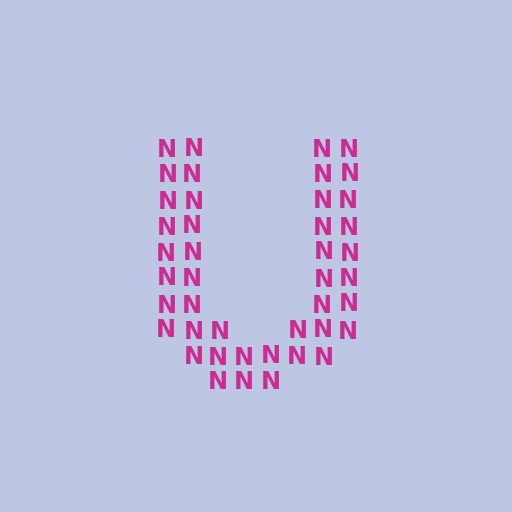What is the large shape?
The large shape is the letter U.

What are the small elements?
The small elements are letter N's.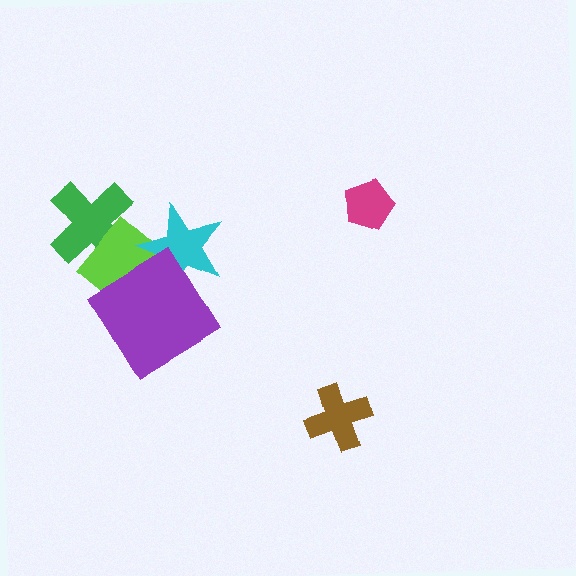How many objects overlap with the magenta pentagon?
0 objects overlap with the magenta pentagon.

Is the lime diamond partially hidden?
Yes, it is partially covered by another shape.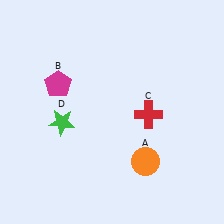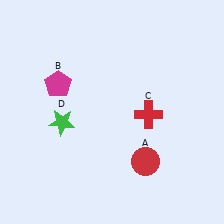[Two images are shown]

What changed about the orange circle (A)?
In Image 1, A is orange. In Image 2, it changed to red.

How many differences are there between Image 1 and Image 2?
There is 1 difference between the two images.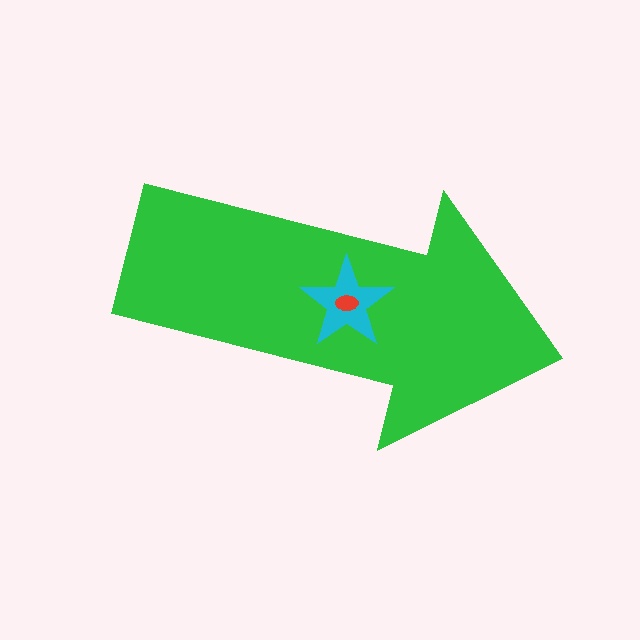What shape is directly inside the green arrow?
The cyan star.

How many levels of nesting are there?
3.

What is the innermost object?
The red ellipse.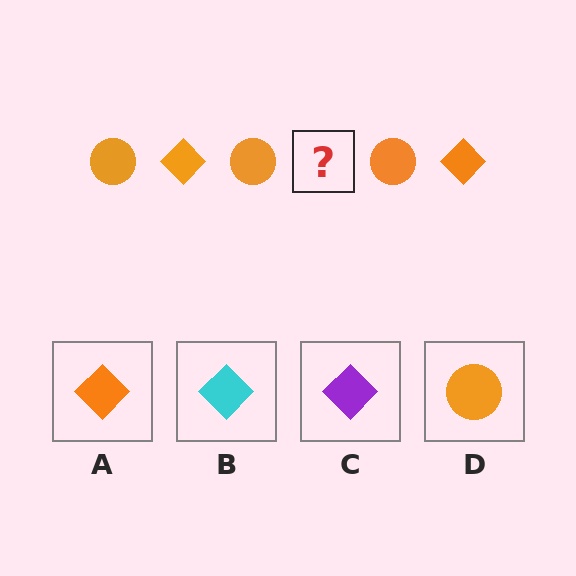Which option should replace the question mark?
Option A.